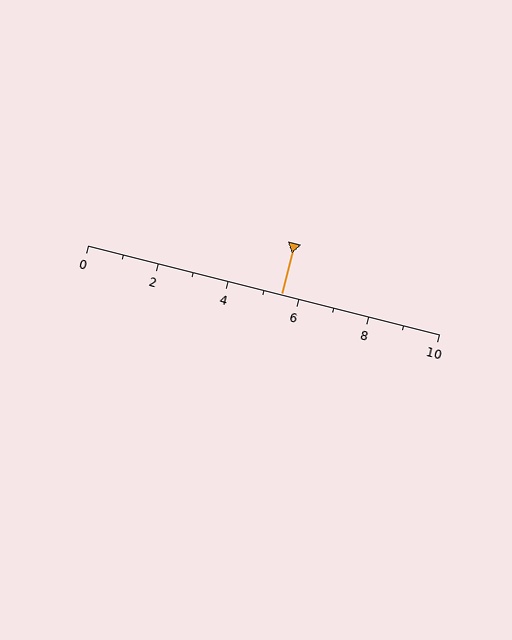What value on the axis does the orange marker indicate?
The marker indicates approximately 5.5.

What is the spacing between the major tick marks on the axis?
The major ticks are spaced 2 apart.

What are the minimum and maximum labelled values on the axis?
The axis runs from 0 to 10.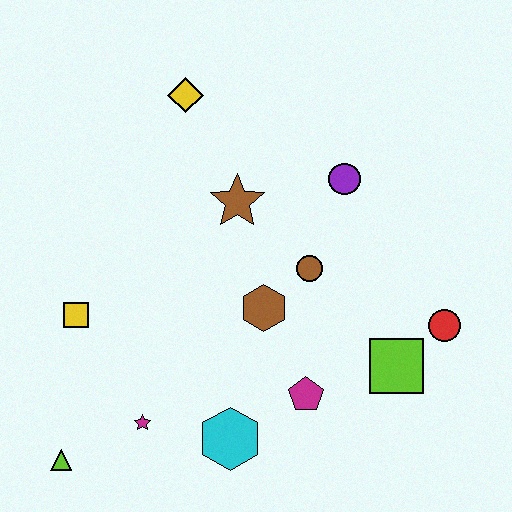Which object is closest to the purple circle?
The brown circle is closest to the purple circle.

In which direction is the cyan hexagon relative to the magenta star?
The cyan hexagon is to the right of the magenta star.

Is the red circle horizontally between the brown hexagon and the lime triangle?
No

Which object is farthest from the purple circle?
The lime triangle is farthest from the purple circle.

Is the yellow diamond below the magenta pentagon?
No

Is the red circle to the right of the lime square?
Yes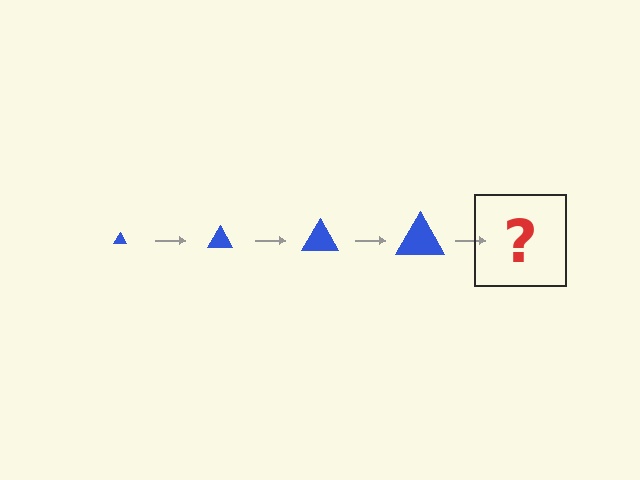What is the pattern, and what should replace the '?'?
The pattern is that the triangle gets progressively larger each step. The '?' should be a blue triangle, larger than the previous one.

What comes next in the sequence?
The next element should be a blue triangle, larger than the previous one.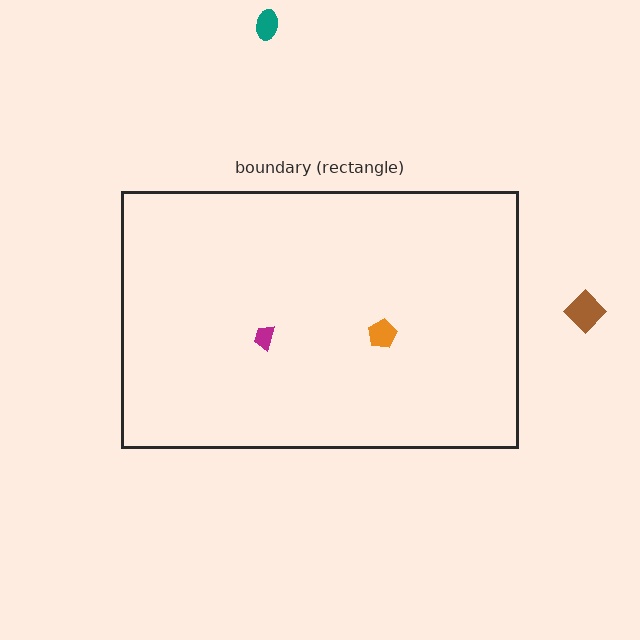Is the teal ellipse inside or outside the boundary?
Outside.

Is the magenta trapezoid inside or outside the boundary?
Inside.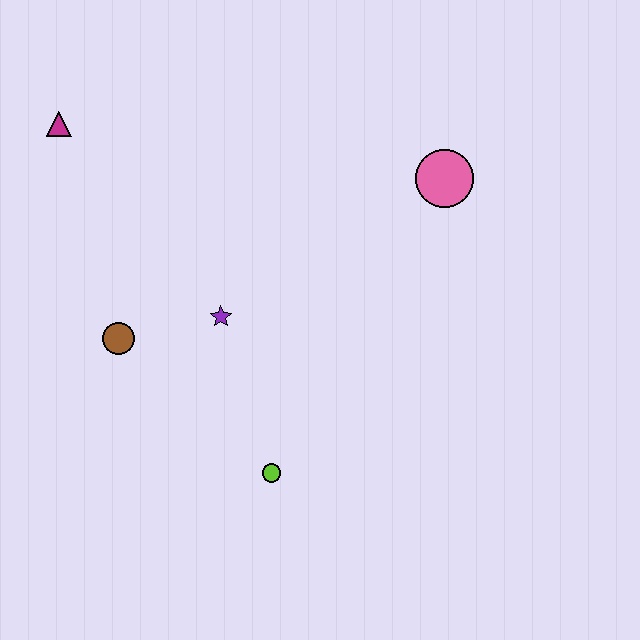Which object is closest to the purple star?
The brown circle is closest to the purple star.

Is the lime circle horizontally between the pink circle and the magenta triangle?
Yes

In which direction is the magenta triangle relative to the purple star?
The magenta triangle is above the purple star.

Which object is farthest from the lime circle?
The magenta triangle is farthest from the lime circle.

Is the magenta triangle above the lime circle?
Yes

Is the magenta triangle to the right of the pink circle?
No